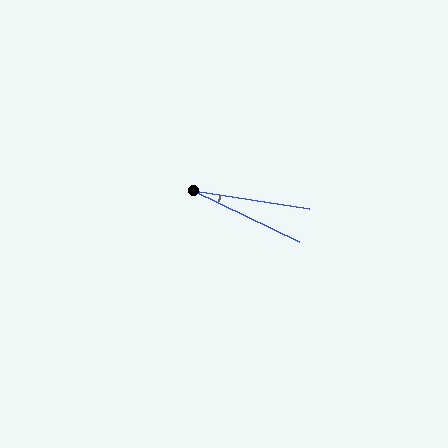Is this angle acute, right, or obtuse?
It is acute.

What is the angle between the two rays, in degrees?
Approximately 17 degrees.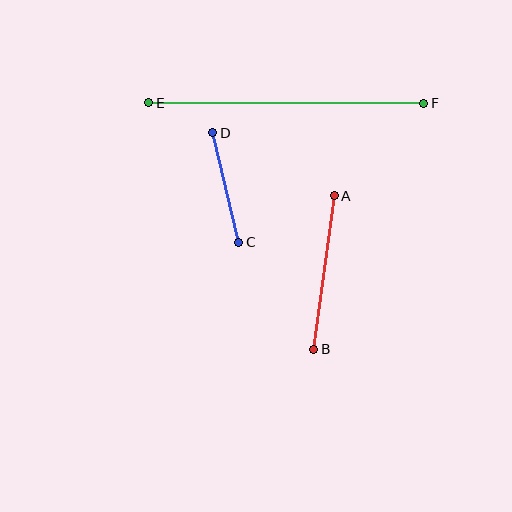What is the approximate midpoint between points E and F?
The midpoint is at approximately (286, 103) pixels.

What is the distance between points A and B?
The distance is approximately 155 pixels.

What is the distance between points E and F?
The distance is approximately 275 pixels.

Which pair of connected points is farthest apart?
Points E and F are farthest apart.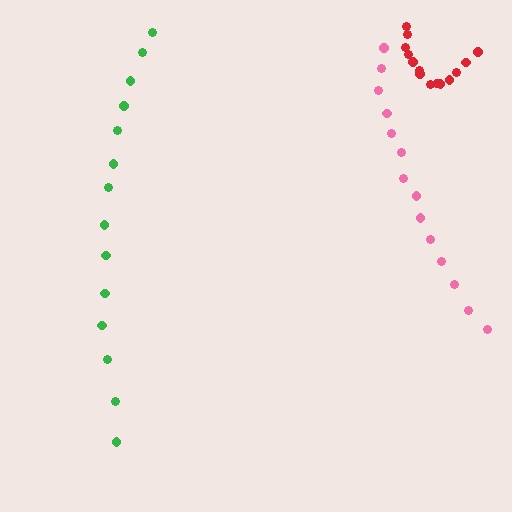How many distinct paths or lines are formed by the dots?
There are 3 distinct paths.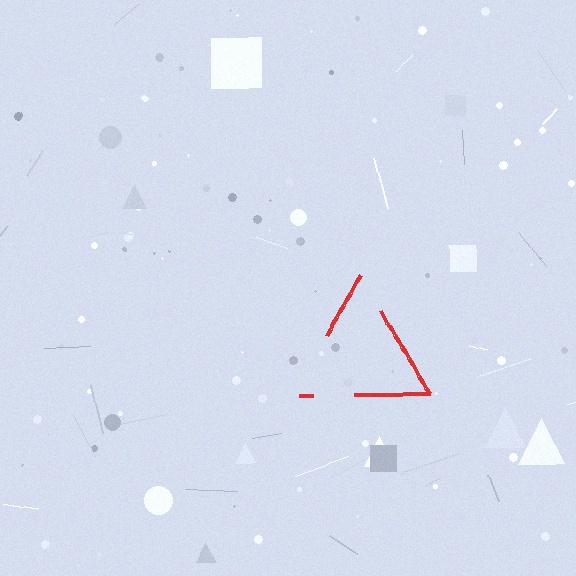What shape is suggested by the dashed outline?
The dashed outline suggests a triangle.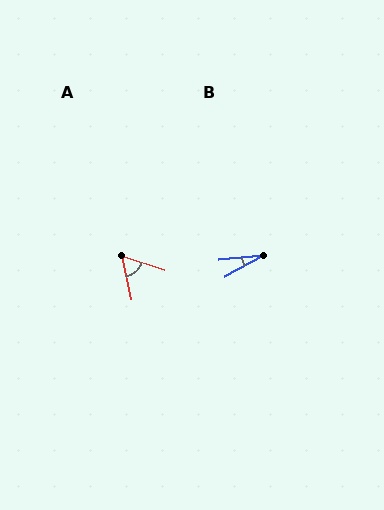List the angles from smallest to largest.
B (24°), A (59°).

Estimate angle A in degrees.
Approximately 59 degrees.